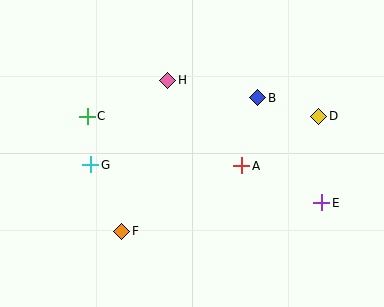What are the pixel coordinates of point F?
Point F is at (122, 231).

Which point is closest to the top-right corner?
Point D is closest to the top-right corner.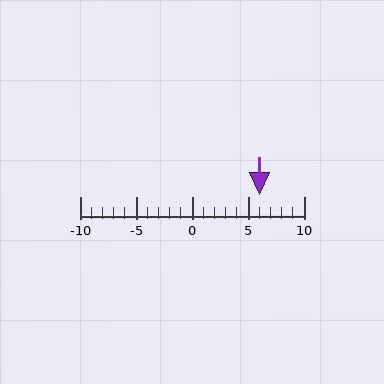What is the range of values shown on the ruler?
The ruler shows values from -10 to 10.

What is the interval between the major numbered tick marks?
The major tick marks are spaced 5 units apart.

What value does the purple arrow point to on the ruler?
The purple arrow points to approximately 6.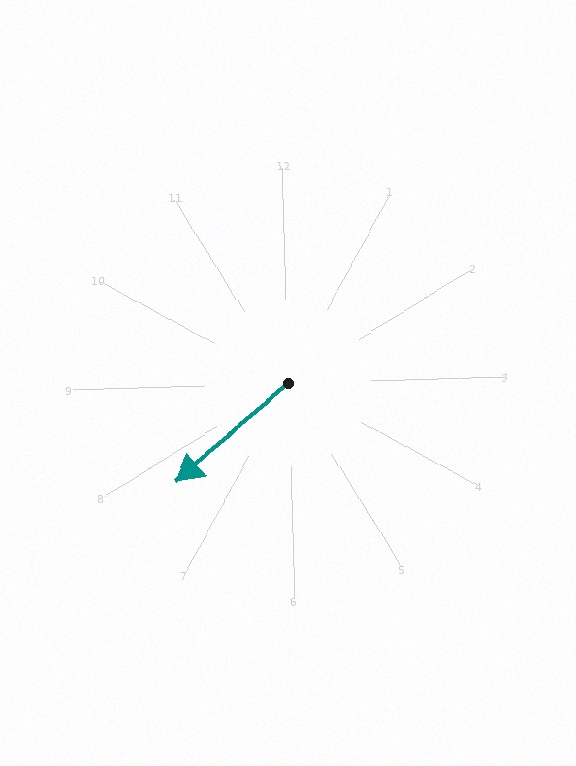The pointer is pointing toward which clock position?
Roughly 8 o'clock.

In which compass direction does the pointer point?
Southwest.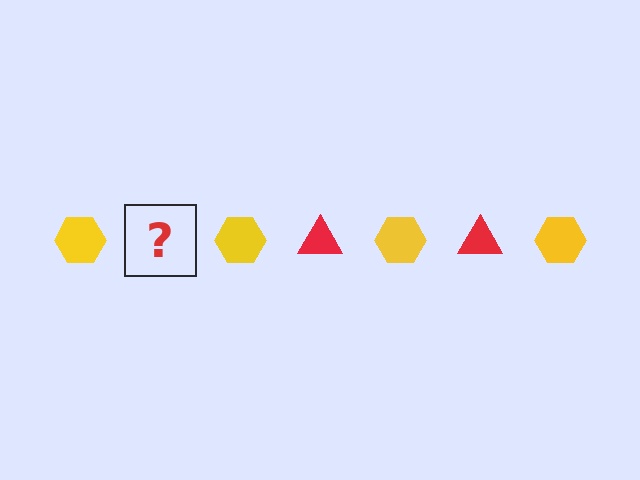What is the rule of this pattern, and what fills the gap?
The rule is that the pattern alternates between yellow hexagon and red triangle. The gap should be filled with a red triangle.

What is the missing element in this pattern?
The missing element is a red triangle.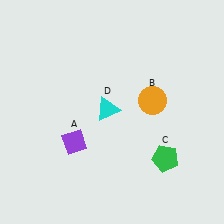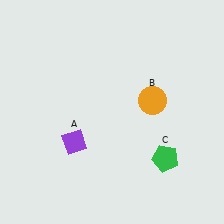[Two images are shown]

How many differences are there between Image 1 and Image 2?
There is 1 difference between the two images.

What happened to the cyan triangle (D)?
The cyan triangle (D) was removed in Image 2. It was in the top-left area of Image 1.